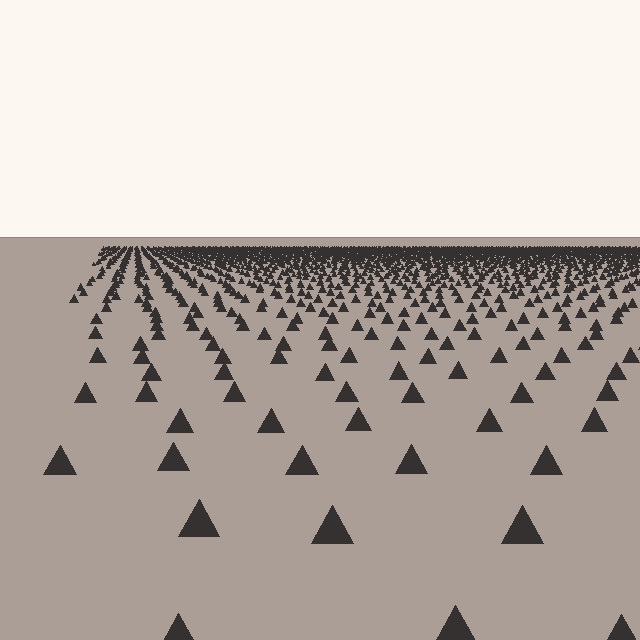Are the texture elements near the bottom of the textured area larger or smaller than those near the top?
Larger. Near the bottom, elements are closer to the viewer and appear at a bigger on-screen size.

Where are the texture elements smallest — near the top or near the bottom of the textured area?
Near the top.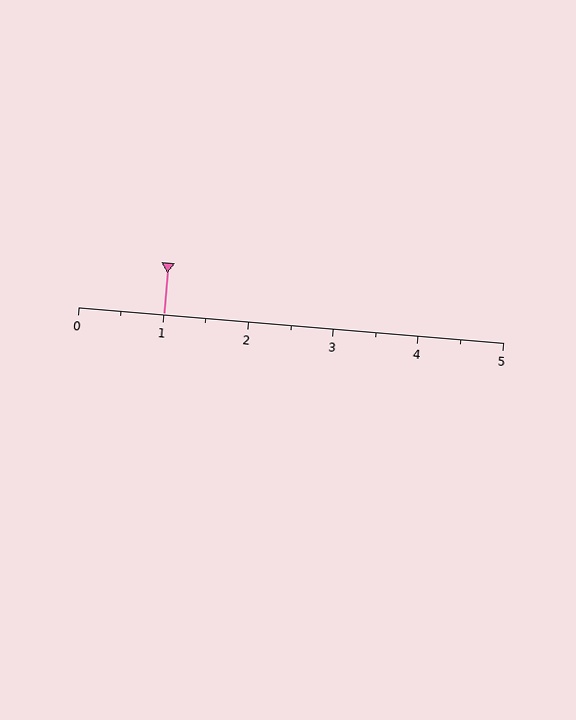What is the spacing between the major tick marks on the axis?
The major ticks are spaced 1 apart.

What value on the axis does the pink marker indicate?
The marker indicates approximately 1.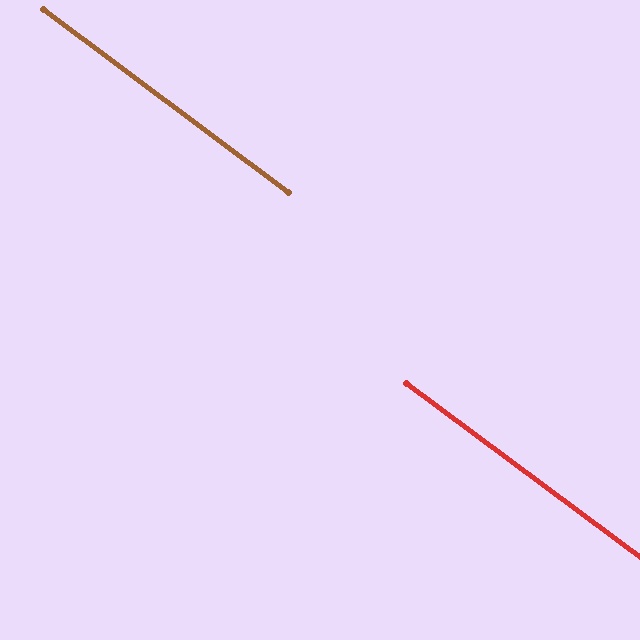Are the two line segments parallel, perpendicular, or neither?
Parallel — their directions differ by only 0.2°.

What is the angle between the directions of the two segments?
Approximately 0 degrees.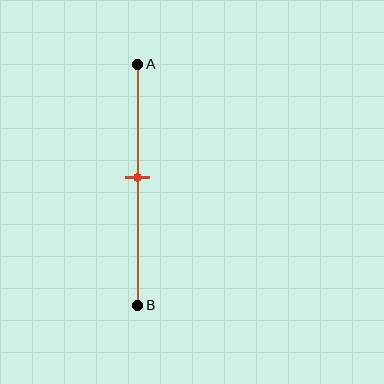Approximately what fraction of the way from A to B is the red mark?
The red mark is approximately 45% of the way from A to B.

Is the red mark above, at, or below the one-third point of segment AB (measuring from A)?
The red mark is below the one-third point of segment AB.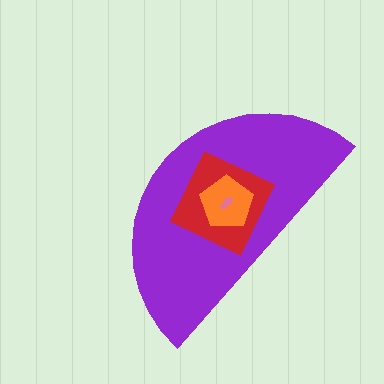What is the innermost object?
The pink arrow.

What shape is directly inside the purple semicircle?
The red diamond.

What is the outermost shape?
The purple semicircle.